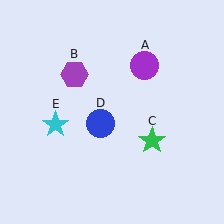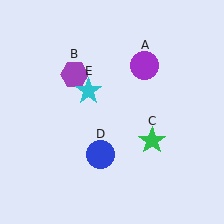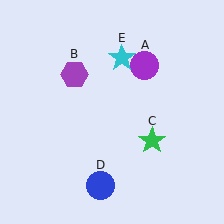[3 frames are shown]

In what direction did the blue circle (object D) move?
The blue circle (object D) moved down.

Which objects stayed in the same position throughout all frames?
Purple circle (object A) and purple hexagon (object B) and green star (object C) remained stationary.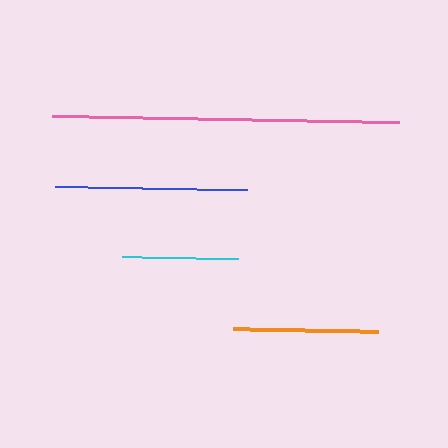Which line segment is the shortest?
The cyan line is the shortest at approximately 116 pixels.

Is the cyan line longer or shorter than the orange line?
The orange line is longer than the cyan line.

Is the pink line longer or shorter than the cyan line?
The pink line is longer than the cyan line.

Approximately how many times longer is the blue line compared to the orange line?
The blue line is approximately 1.3 times the length of the orange line.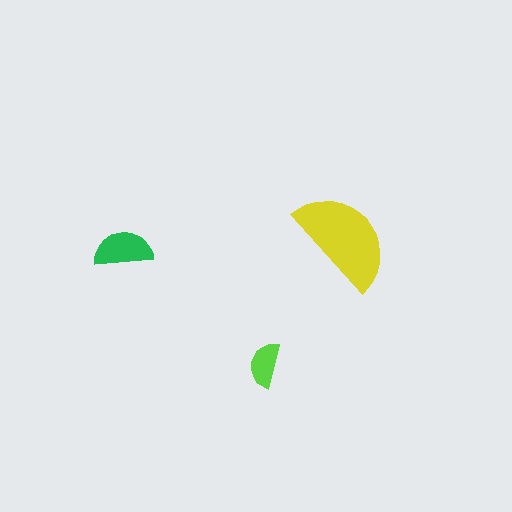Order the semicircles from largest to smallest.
the yellow one, the green one, the lime one.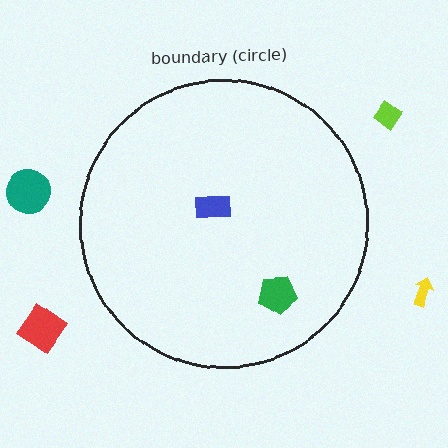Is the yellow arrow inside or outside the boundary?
Outside.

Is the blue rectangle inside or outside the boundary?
Inside.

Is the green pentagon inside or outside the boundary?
Inside.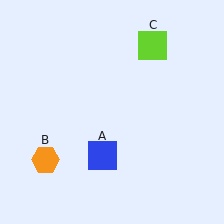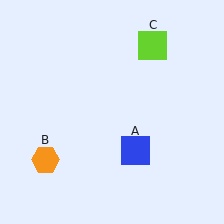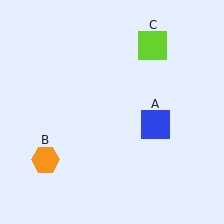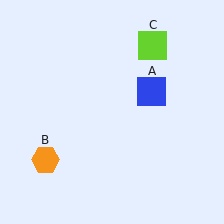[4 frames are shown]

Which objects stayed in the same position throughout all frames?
Orange hexagon (object B) and lime square (object C) remained stationary.